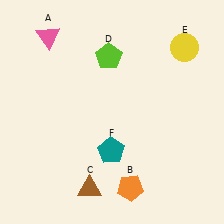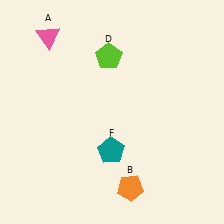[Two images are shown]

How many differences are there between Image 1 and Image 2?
There are 2 differences between the two images.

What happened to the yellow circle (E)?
The yellow circle (E) was removed in Image 2. It was in the top-right area of Image 1.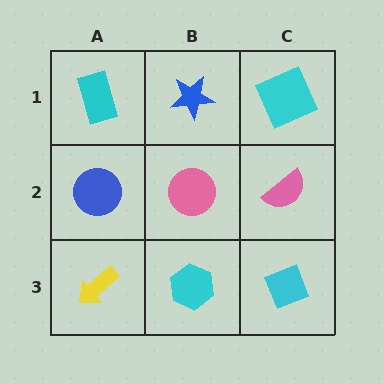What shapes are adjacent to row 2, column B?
A blue star (row 1, column B), a cyan hexagon (row 3, column B), a blue circle (row 2, column A), a pink semicircle (row 2, column C).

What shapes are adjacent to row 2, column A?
A cyan rectangle (row 1, column A), a yellow arrow (row 3, column A), a pink circle (row 2, column B).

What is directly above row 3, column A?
A blue circle.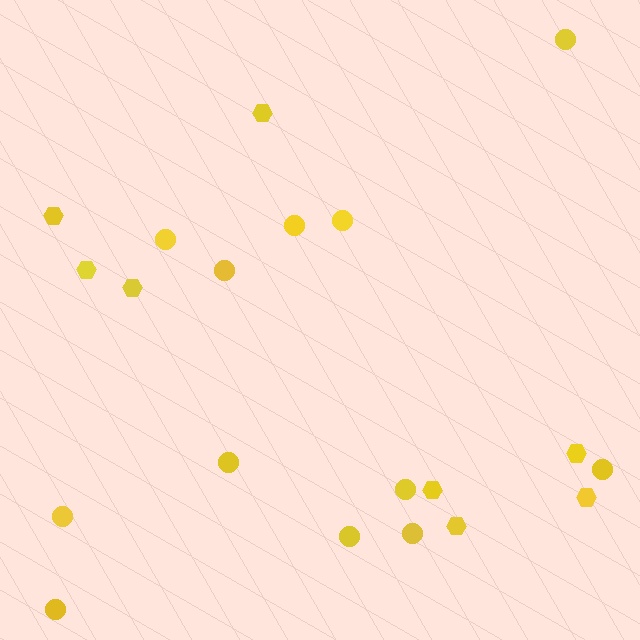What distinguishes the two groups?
There are 2 groups: one group of hexagons (8) and one group of circles (12).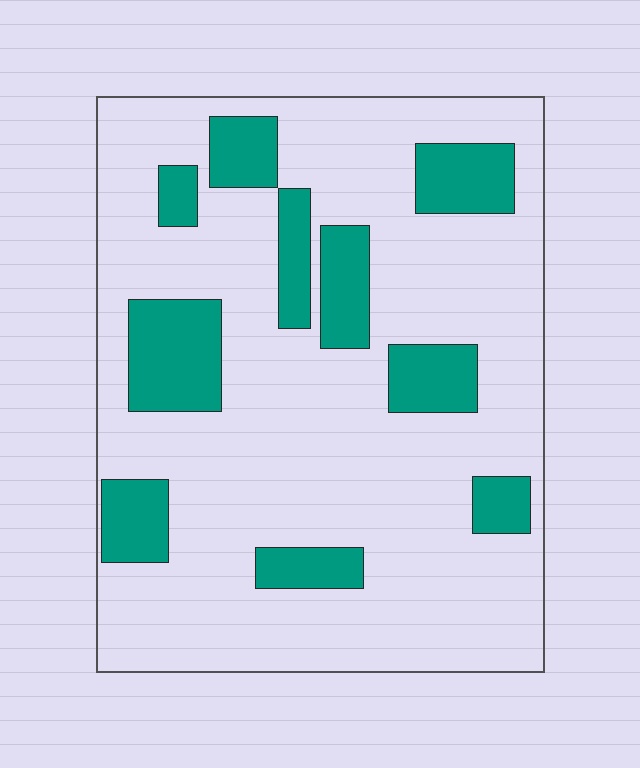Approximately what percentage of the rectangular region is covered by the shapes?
Approximately 20%.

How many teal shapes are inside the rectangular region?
10.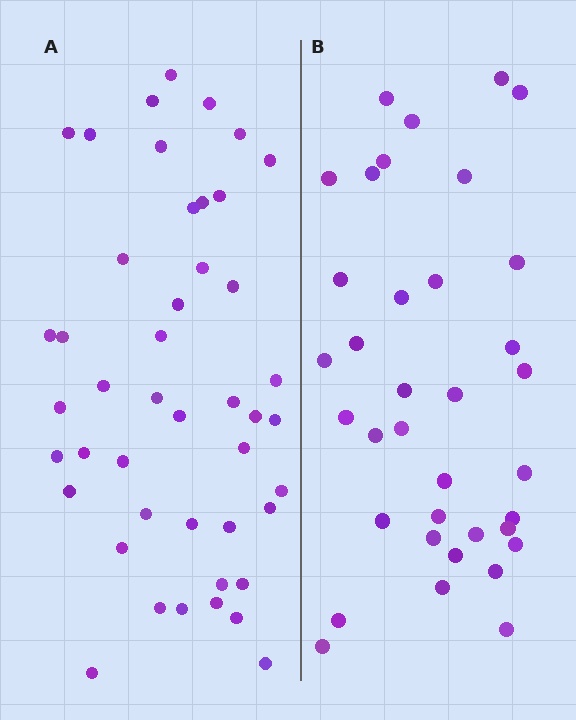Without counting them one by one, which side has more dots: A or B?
Region A (the left region) has more dots.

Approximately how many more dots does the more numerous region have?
Region A has roughly 8 or so more dots than region B.